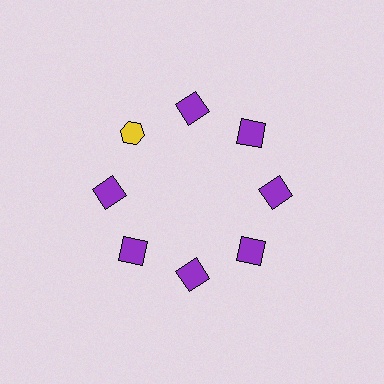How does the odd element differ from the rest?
It differs in both color (yellow instead of purple) and shape (hexagon instead of square).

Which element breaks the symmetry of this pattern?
The yellow hexagon at roughly the 10 o'clock position breaks the symmetry. All other shapes are purple squares.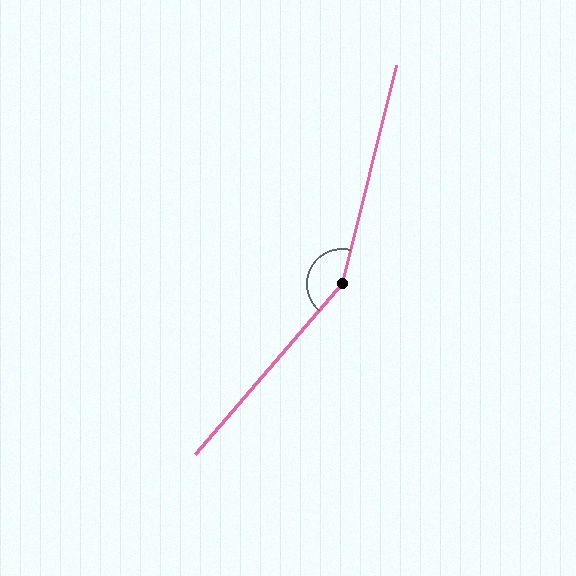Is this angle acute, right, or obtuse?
It is obtuse.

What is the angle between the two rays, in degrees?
Approximately 153 degrees.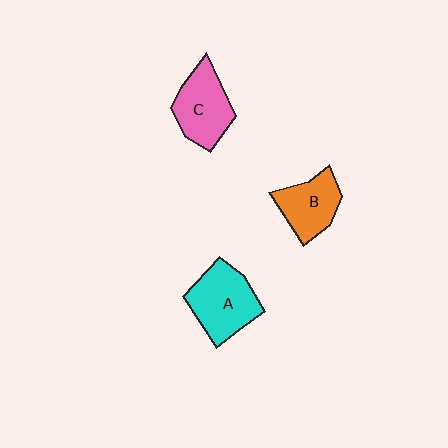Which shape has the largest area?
Shape A (cyan).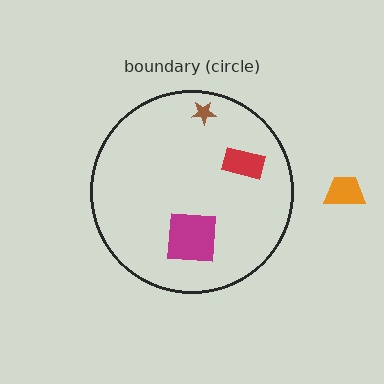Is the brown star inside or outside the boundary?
Inside.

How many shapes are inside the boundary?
3 inside, 1 outside.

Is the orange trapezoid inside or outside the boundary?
Outside.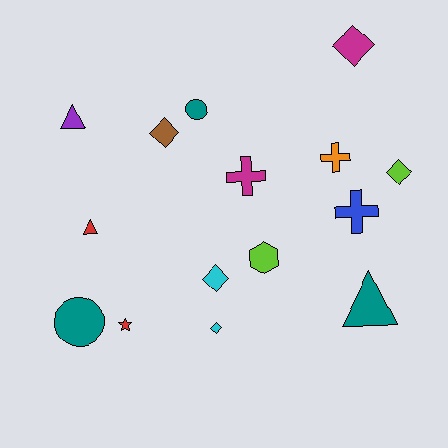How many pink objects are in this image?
There are no pink objects.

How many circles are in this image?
There are 2 circles.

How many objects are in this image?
There are 15 objects.